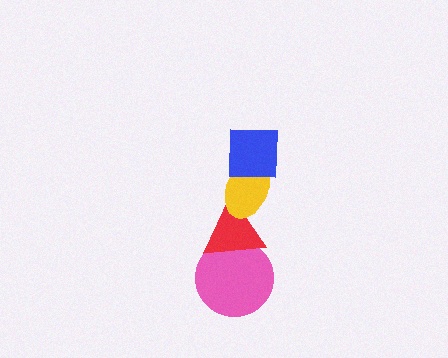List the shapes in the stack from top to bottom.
From top to bottom: the blue square, the yellow ellipse, the red triangle, the pink circle.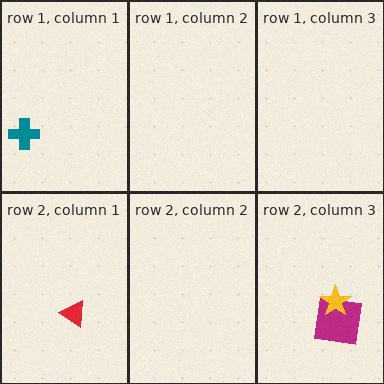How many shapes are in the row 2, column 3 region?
2.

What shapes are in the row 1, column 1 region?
The teal cross.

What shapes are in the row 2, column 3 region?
The magenta square, the yellow star.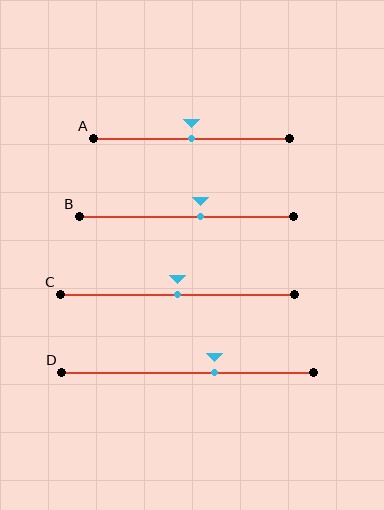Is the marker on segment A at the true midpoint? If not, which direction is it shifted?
Yes, the marker on segment A is at the true midpoint.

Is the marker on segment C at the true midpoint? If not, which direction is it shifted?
Yes, the marker on segment C is at the true midpoint.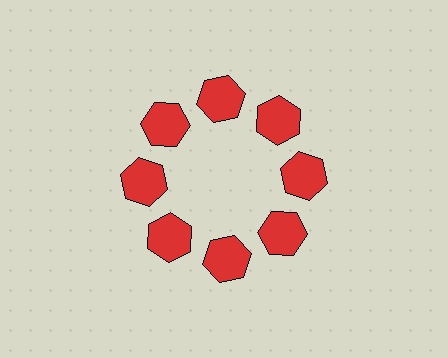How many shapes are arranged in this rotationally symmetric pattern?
There are 8 shapes, arranged in 8 groups of 1.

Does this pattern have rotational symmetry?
Yes, this pattern has 8-fold rotational symmetry. It looks the same after rotating 45 degrees around the center.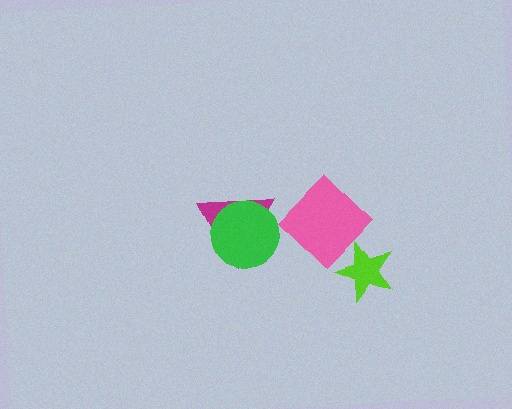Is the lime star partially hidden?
Yes, it is partially covered by another shape.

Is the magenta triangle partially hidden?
Yes, it is partially covered by another shape.